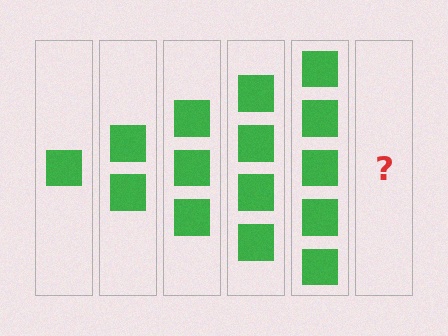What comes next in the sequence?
The next element should be 6 squares.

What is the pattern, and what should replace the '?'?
The pattern is that each step adds one more square. The '?' should be 6 squares.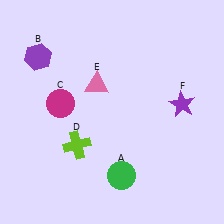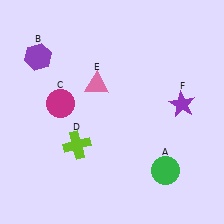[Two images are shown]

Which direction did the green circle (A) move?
The green circle (A) moved right.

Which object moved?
The green circle (A) moved right.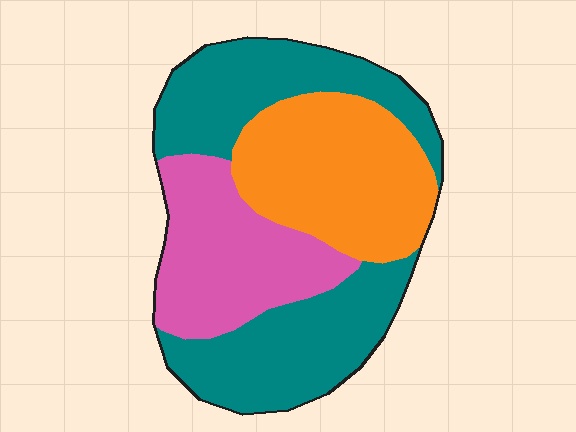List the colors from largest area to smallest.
From largest to smallest: teal, orange, pink.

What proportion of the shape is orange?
Orange covers about 30% of the shape.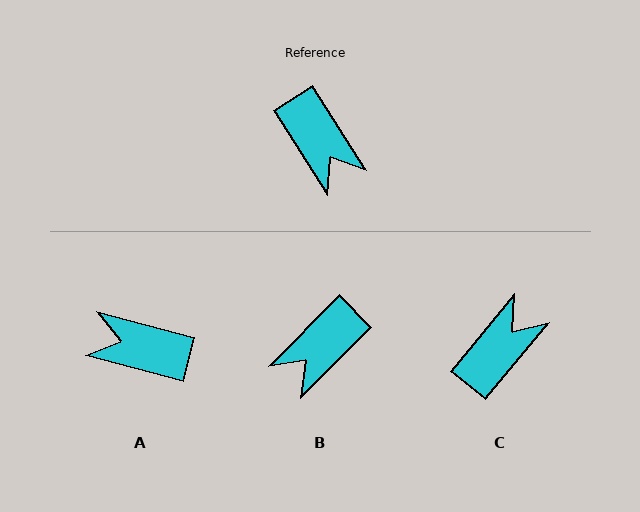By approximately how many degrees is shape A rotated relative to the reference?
Approximately 137 degrees clockwise.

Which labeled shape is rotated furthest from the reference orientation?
A, about 137 degrees away.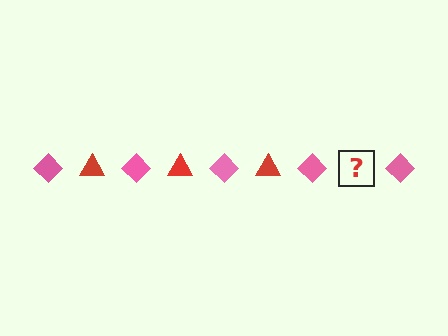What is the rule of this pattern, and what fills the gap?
The rule is that the pattern alternates between pink diamond and red triangle. The gap should be filled with a red triangle.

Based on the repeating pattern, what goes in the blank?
The blank should be a red triangle.